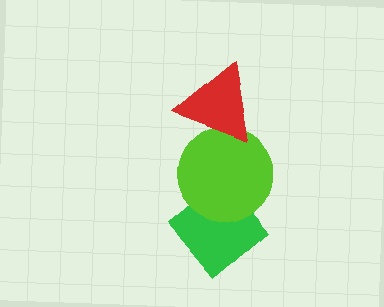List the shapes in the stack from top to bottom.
From top to bottom: the red triangle, the lime circle, the green diamond.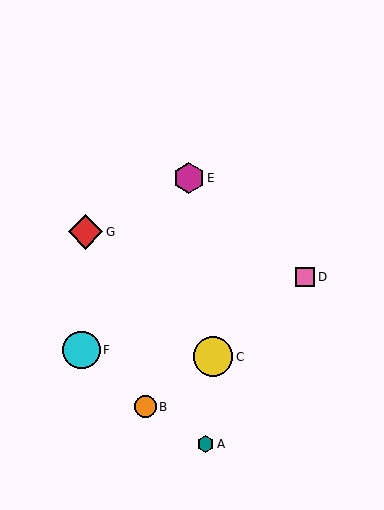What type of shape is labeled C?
Shape C is a yellow circle.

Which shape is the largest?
The yellow circle (labeled C) is the largest.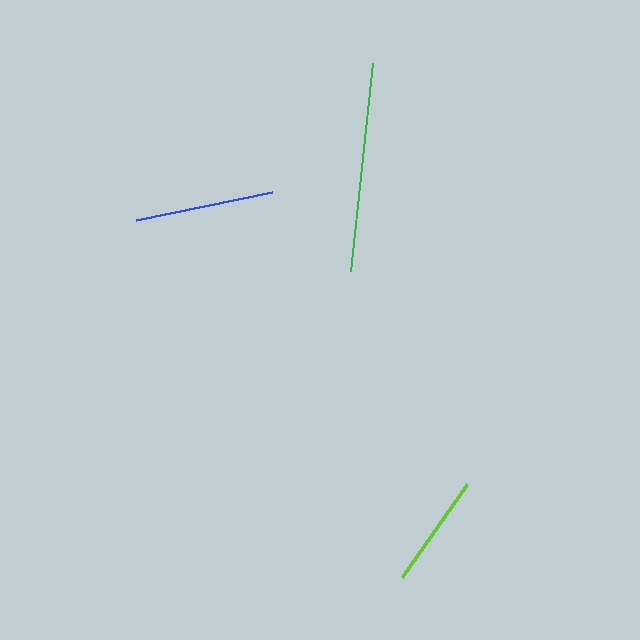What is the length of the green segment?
The green segment is approximately 209 pixels long.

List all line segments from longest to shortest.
From longest to shortest: green, blue, lime.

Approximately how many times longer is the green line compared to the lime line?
The green line is approximately 1.8 times the length of the lime line.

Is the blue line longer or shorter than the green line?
The green line is longer than the blue line.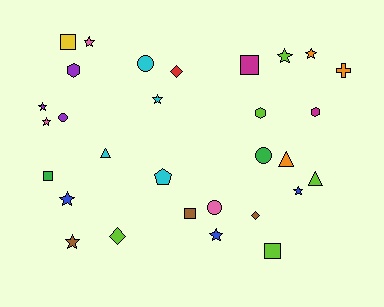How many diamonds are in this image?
There are 3 diamonds.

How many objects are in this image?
There are 30 objects.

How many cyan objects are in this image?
There are 4 cyan objects.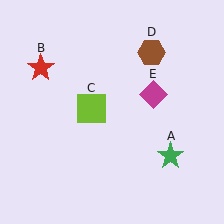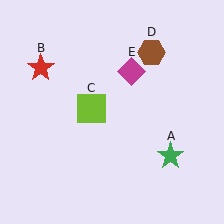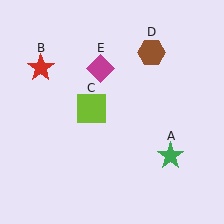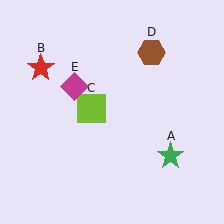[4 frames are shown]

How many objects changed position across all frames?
1 object changed position: magenta diamond (object E).